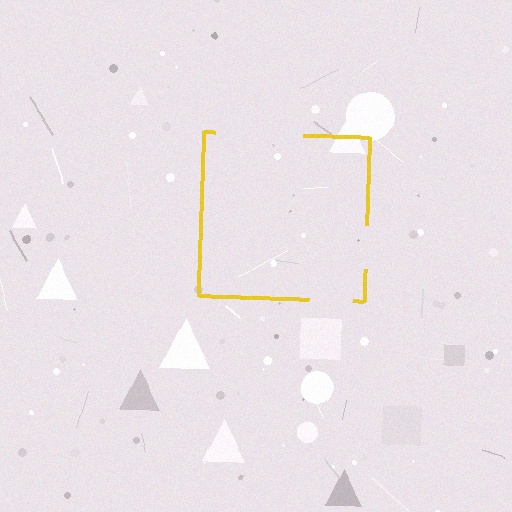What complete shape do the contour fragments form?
The contour fragments form a square.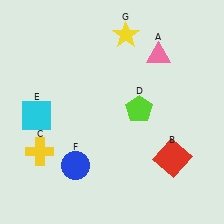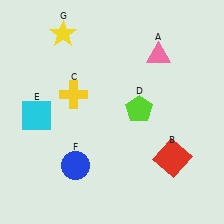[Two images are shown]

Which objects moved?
The objects that moved are: the yellow cross (C), the yellow star (G).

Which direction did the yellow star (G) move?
The yellow star (G) moved left.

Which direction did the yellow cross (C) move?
The yellow cross (C) moved up.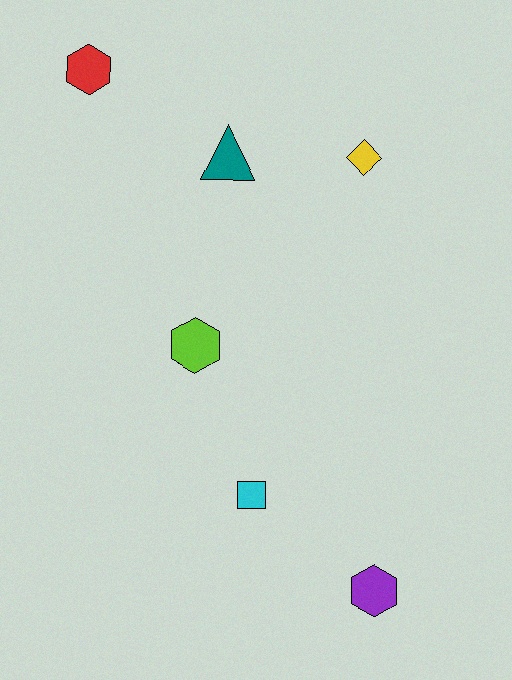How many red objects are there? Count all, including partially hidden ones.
There is 1 red object.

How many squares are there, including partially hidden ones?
There is 1 square.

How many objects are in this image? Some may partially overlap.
There are 6 objects.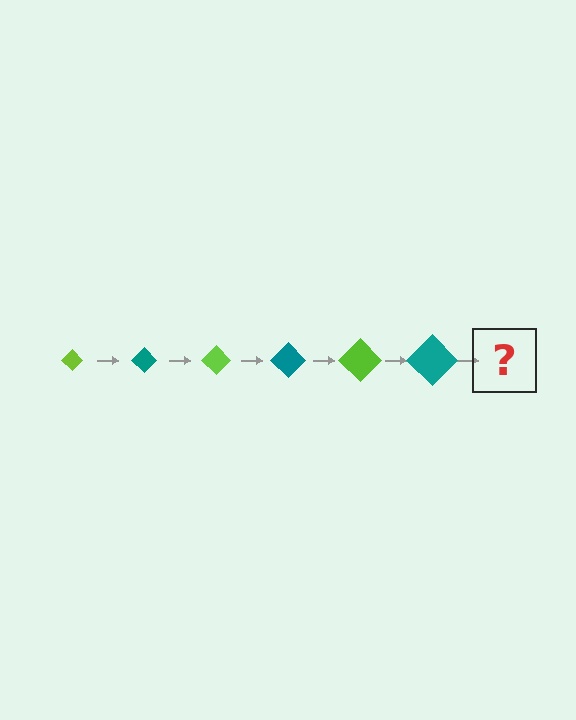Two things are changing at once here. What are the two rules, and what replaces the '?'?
The two rules are that the diamond grows larger each step and the color cycles through lime and teal. The '?' should be a lime diamond, larger than the previous one.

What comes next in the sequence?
The next element should be a lime diamond, larger than the previous one.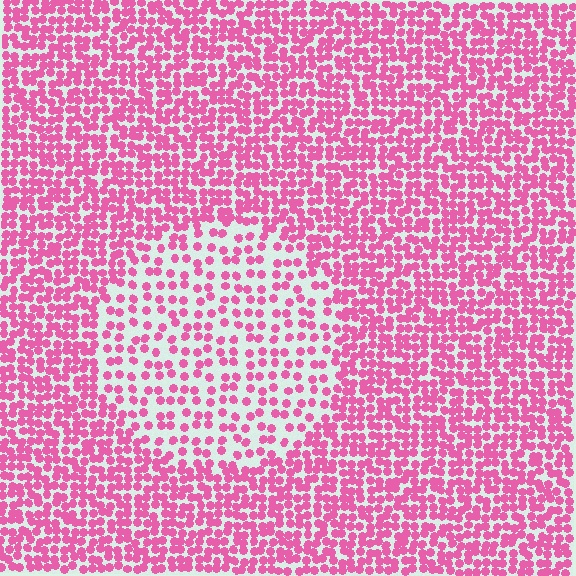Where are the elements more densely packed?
The elements are more densely packed outside the circle boundary.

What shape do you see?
I see a circle.